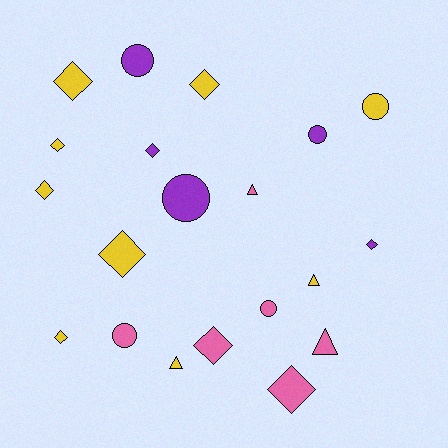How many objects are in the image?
There are 20 objects.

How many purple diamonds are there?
There are 2 purple diamonds.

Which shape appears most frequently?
Diamond, with 10 objects.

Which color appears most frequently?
Yellow, with 9 objects.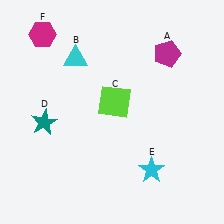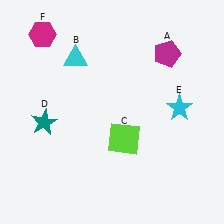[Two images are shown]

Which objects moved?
The objects that moved are: the lime square (C), the cyan star (E).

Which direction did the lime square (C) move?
The lime square (C) moved down.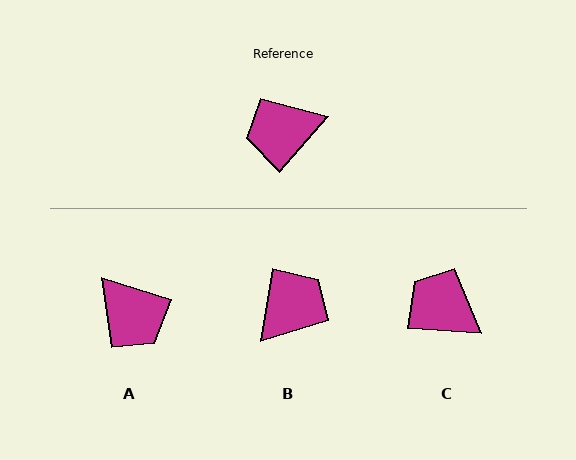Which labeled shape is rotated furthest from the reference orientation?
B, about 148 degrees away.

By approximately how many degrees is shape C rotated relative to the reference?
Approximately 52 degrees clockwise.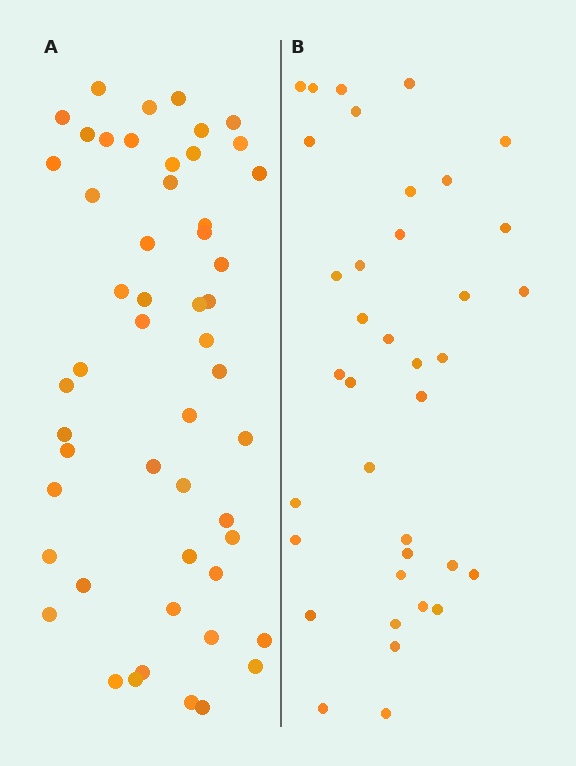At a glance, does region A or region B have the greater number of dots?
Region A (the left region) has more dots.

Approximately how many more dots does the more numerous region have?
Region A has approximately 15 more dots than region B.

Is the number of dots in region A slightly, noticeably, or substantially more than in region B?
Region A has noticeably more, but not dramatically so. The ratio is roughly 1.4 to 1.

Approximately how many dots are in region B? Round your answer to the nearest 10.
About 40 dots. (The exact count is 37, which rounds to 40.)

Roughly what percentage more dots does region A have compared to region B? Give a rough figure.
About 40% more.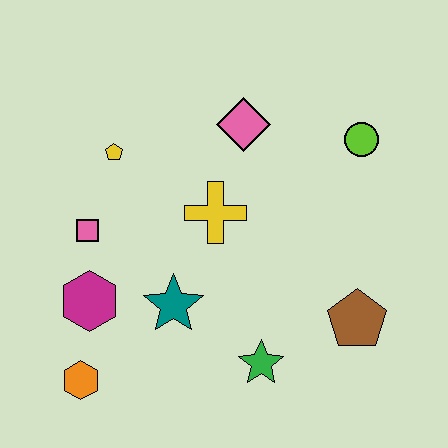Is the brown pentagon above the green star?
Yes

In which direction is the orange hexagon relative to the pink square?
The orange hexagon is below the pink square.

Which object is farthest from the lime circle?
The orange hexagon is farthest from the lime circle.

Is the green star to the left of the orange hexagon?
No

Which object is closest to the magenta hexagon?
The pink square is closest to the magenta hexagon.